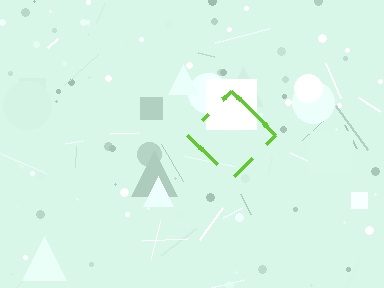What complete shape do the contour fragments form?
The contour fragments form a diamond.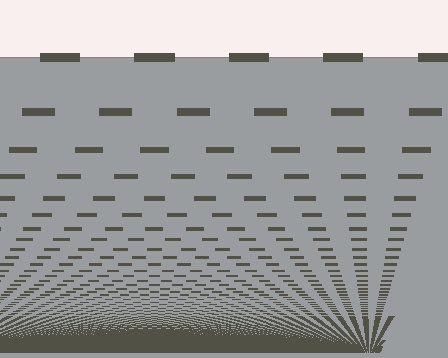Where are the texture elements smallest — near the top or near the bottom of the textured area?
Near the bottom.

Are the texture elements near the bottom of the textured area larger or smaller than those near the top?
Smaller. The gradient is inverted — elements near the bottom are smaller and denser.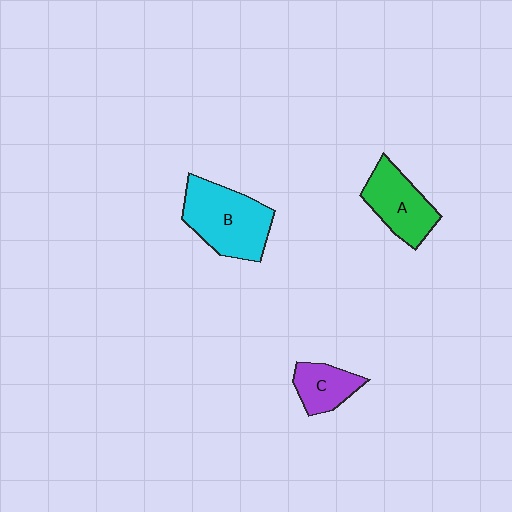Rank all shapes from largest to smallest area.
From largest to smallest: B (cyan), A (green), C (purple).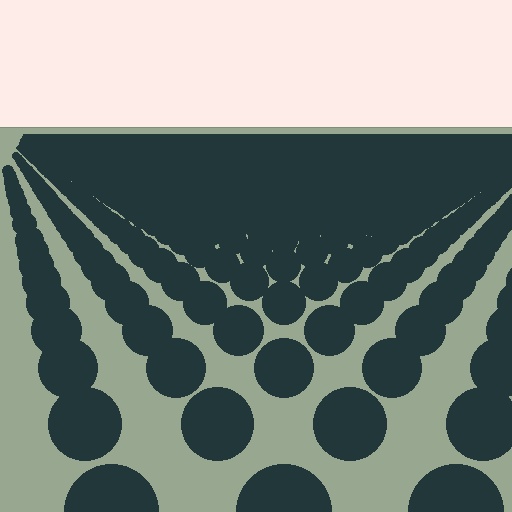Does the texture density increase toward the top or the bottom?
Density increases toward the top.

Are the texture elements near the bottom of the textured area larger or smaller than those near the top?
Larger. Near the bottom, elements are closer to the viewer and appear at a bigger on-screen size.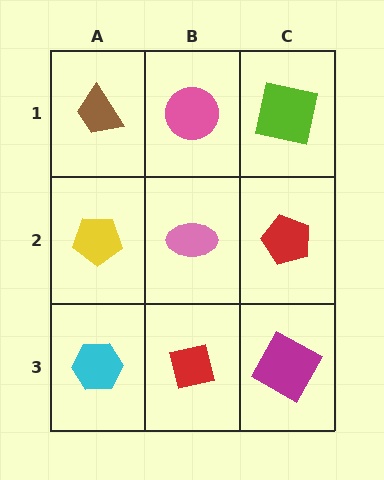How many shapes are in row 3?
3 shapes.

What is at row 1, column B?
A pink circle.